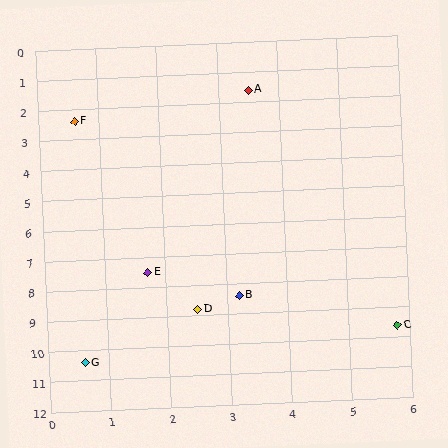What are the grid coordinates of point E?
Point E is at approximately (1.7, 7.5).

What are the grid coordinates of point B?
Point B is at approximately (3.2, 8.4).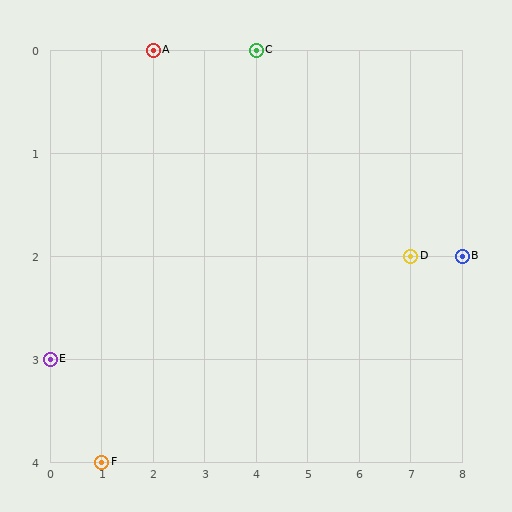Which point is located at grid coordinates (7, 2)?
Point D is at (7, 2).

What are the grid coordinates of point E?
Point E is at grid coordinates (0, 3).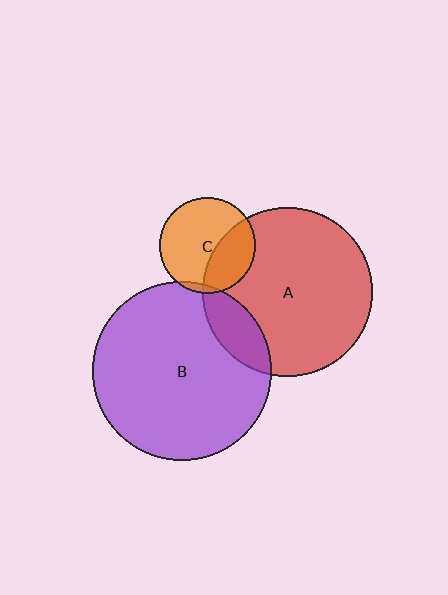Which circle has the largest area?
Circle B (purple).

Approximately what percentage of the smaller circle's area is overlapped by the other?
Approximately 5%.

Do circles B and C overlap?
Yes.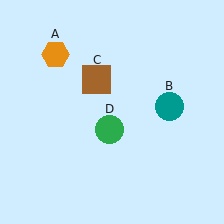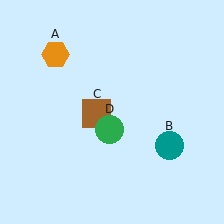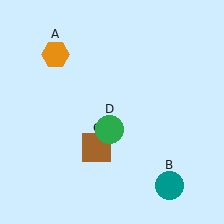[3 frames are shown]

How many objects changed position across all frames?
2 objects changed position: teal circle (object B), brown square (object C).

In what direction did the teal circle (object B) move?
The teal circle (object B) moved down.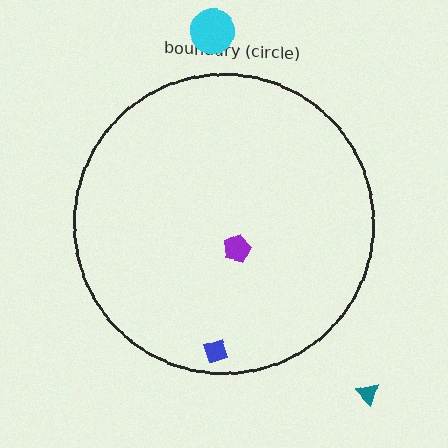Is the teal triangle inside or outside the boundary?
Outside.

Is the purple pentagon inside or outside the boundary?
Inside.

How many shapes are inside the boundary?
2 inside, 2 outside.